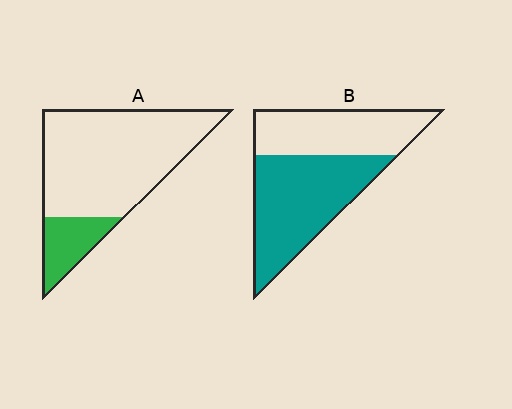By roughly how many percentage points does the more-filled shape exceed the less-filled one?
By roughly 40 percentage points (B over A).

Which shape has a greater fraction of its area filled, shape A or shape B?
Shape B.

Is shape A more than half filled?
No.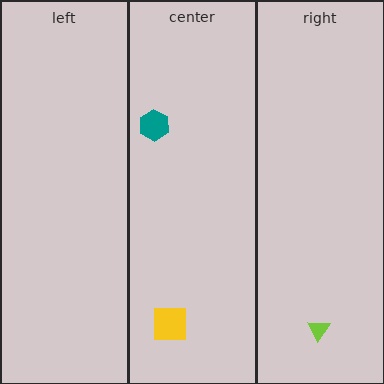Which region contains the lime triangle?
The right region.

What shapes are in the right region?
The lime triangle.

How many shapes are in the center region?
2.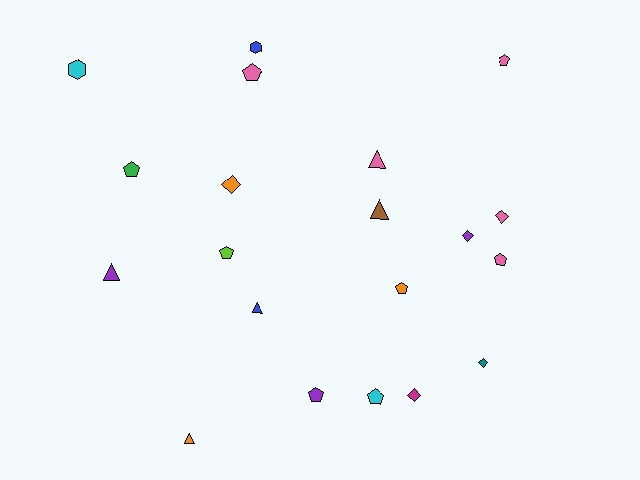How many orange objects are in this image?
There are 3 orange objects.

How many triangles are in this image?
There are 5 triangles.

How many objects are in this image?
There are 20 objects.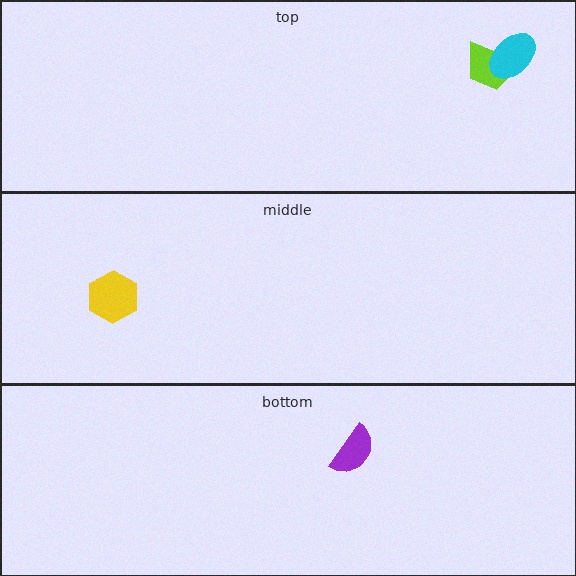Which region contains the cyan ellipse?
The top region.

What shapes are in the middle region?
The yellow hexagon.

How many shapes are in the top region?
2.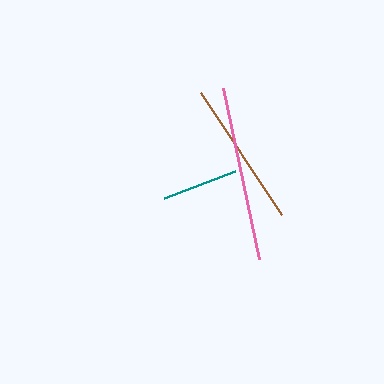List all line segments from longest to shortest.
From longest to shortest: pink, brown, teal.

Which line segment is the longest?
The pink line is the longest at approximately 175 pixels.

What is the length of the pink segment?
The pink segment is approximately 175 pixels long.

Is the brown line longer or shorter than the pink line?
The pink line is longer than the brown line.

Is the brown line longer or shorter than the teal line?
The brown line is longer than the teal line.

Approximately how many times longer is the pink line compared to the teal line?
The pink line is approximately 2.3 times the length of the teal line.